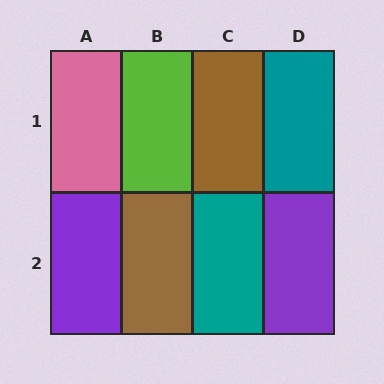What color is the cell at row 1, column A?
Pink.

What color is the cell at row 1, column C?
Brown.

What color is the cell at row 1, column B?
Lime.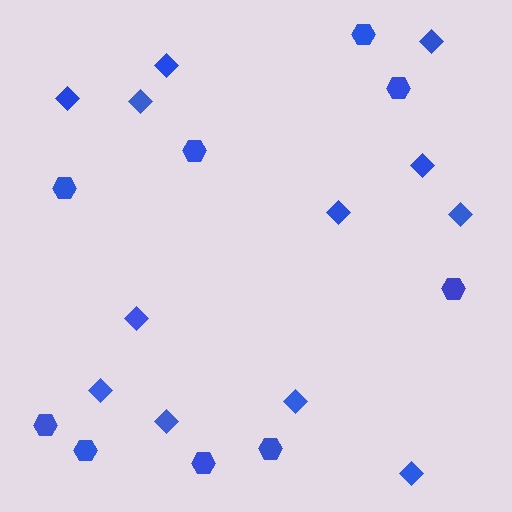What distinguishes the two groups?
There are 2 groups: one group of hexagons (9) and one group of diamonds (12).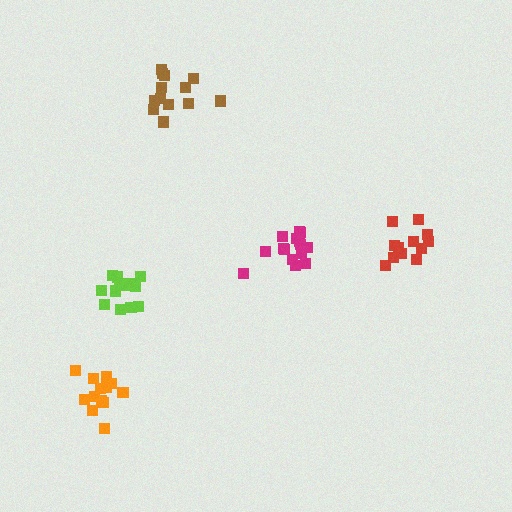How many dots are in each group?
Group 1: 15 dots, Group 2: 13 dots, Group 3: 14 dots, Group 4: 13 dots, Group 5: 12 dots (67 total).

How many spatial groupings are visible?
There are 5 spatial groupings.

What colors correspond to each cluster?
The clusters are colored: magenta, orange, lime, brown, red.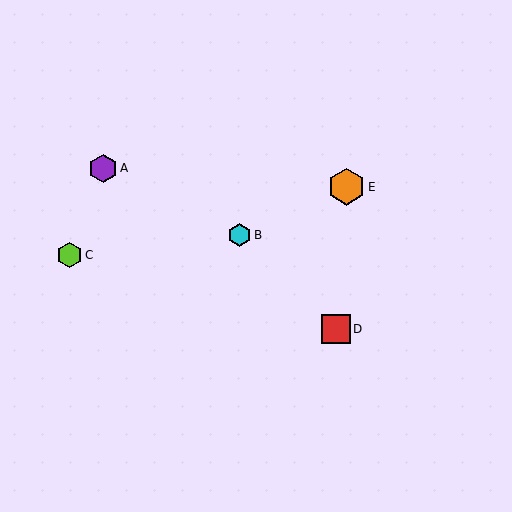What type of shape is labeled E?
Shape E is an orange hexagon.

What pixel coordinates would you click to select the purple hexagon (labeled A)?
Click at (103, 168) to select the purple hexagon A.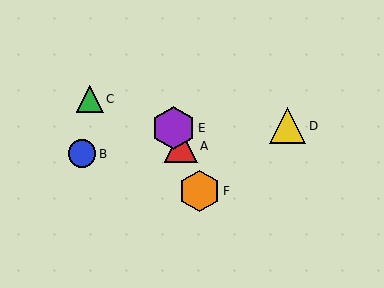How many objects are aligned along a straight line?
3 objects (A, E, F) are aligned along a straight line.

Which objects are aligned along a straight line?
Objects A, E, F are aligned along a straight line.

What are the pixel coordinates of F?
Object F is at (200, 191).